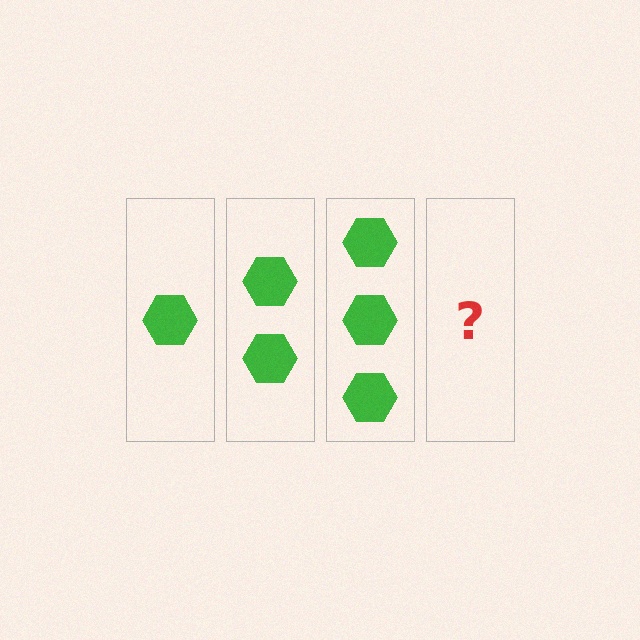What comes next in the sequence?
The next element should be 4 hexagons.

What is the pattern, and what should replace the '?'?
The pattern is that each step adds one more hexagon. The '?' should be 4 hexagons.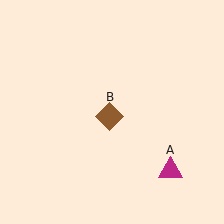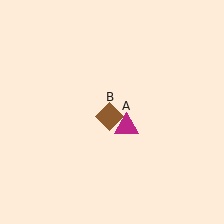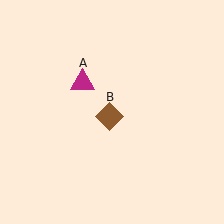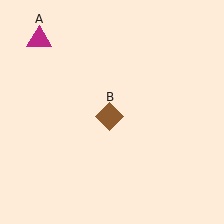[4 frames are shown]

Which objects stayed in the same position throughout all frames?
Brown diamond (object B) remained stationary.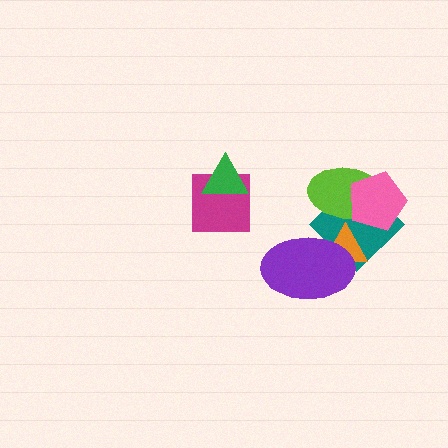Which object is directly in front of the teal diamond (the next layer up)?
The lime ellipse is directly in front of the teal diamond.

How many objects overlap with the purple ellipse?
2 objects overlap with the purple ellipse.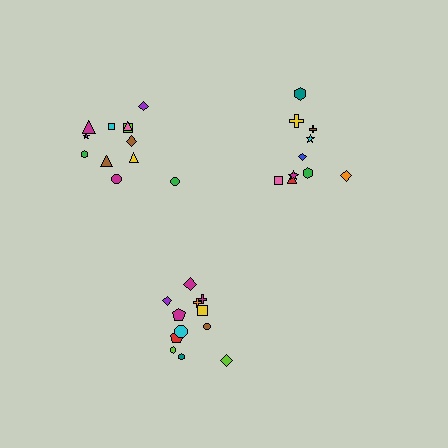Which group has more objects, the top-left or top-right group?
The top-left group.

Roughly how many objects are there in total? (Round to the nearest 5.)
Roughly 35 objects in total.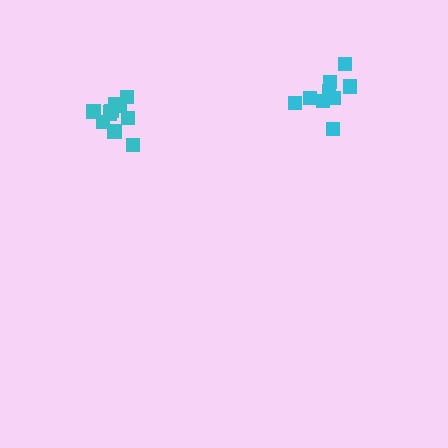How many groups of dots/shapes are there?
There are 2 groups.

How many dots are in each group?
Group 1: 11 dots, Group 2: 9 dots (20 total).